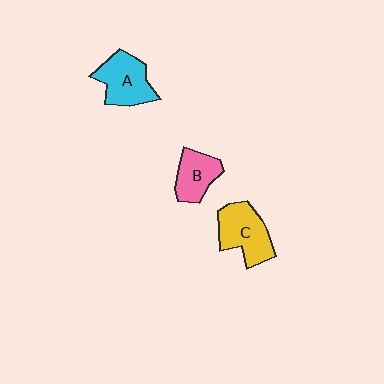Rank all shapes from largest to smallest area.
From largest to smallest: C (yellow), A (cyan), B (pink).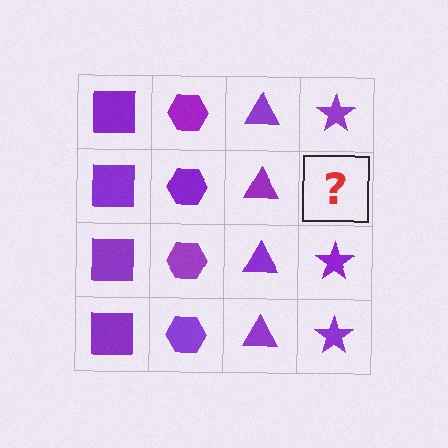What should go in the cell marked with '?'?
The missing cell should contain a purple star.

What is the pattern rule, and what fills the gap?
The rule is that each column has a consistent shape. The gap should be filled with a purple star.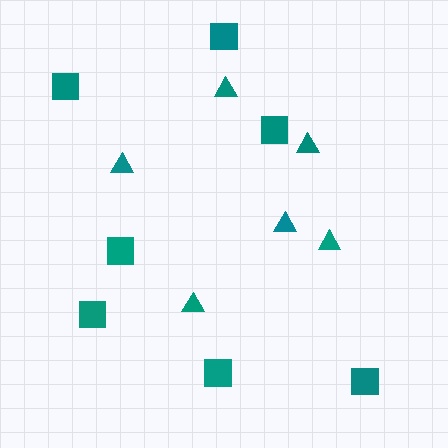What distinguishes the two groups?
There are 2 groups: one group of triangles (6) and one group of squares (7).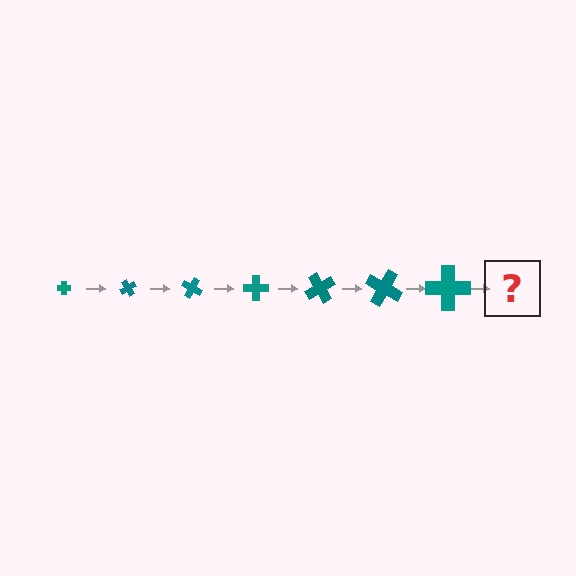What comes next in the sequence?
The next element should be a cross, larger than the previous one and rotated 420 degrees from the start.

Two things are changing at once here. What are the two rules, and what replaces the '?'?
The two rules are that the cross grows larger each step and it rotates 60 degrees each step. The '?' should be a cross, larger than the previous one and rotated 420 degrees from the start.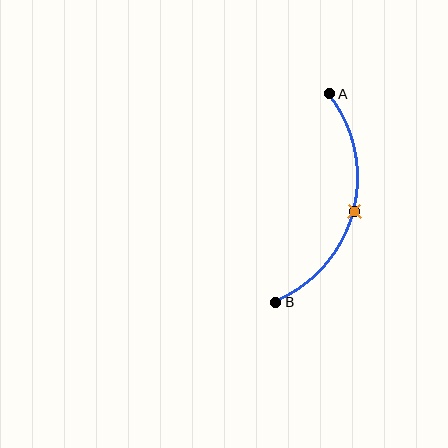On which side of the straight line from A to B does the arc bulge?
The arc bulges to the right of the straight line connecting A and B.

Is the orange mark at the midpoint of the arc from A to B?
Yes. The orange mark lies on the arc at equal arc-length from both A and B — it is the arc midpoint.